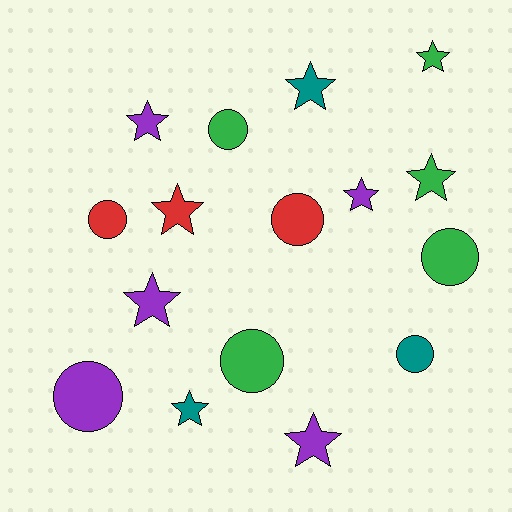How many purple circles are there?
There is 1 purple circle.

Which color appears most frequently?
Green, with 5 objects.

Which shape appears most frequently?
Star, with 9 objects.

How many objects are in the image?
There are 16 objects.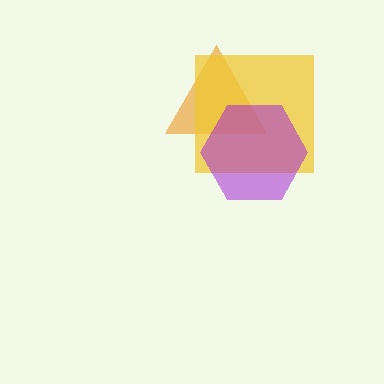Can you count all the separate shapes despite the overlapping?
Yes, there are 3 separate shapes.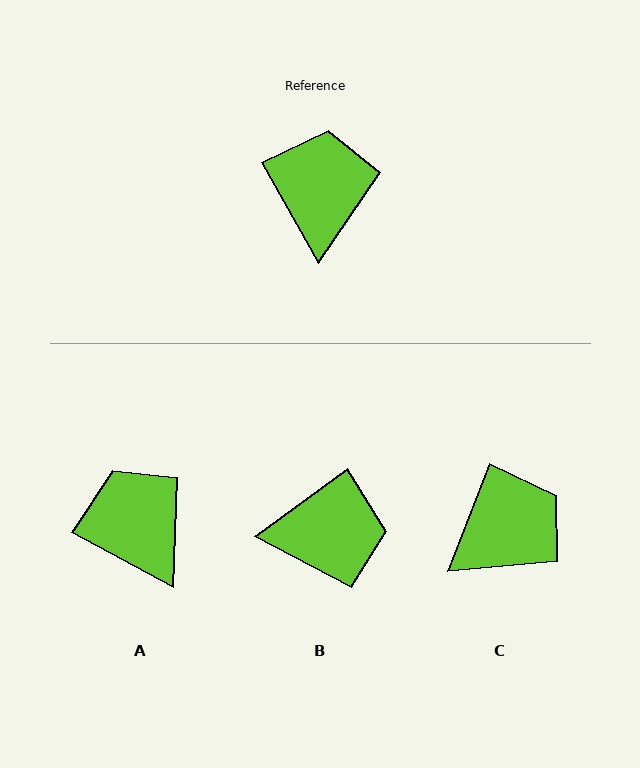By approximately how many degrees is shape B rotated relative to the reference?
Approximately 83 degrees clockwise.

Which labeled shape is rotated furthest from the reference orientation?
B, about 83 degrees away.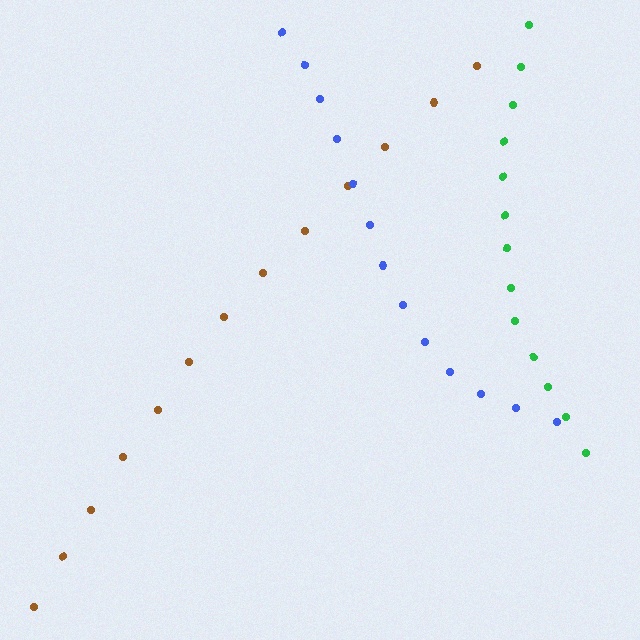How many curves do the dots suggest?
There are 3 distinct paths.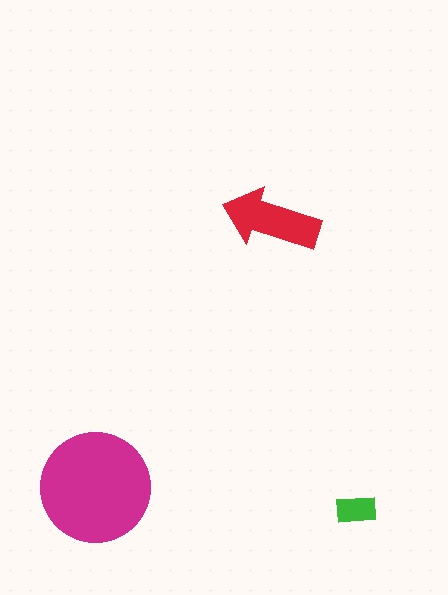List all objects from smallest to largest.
The green rectangle, the red arrow, the magenta circle.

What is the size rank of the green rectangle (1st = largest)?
3rd.